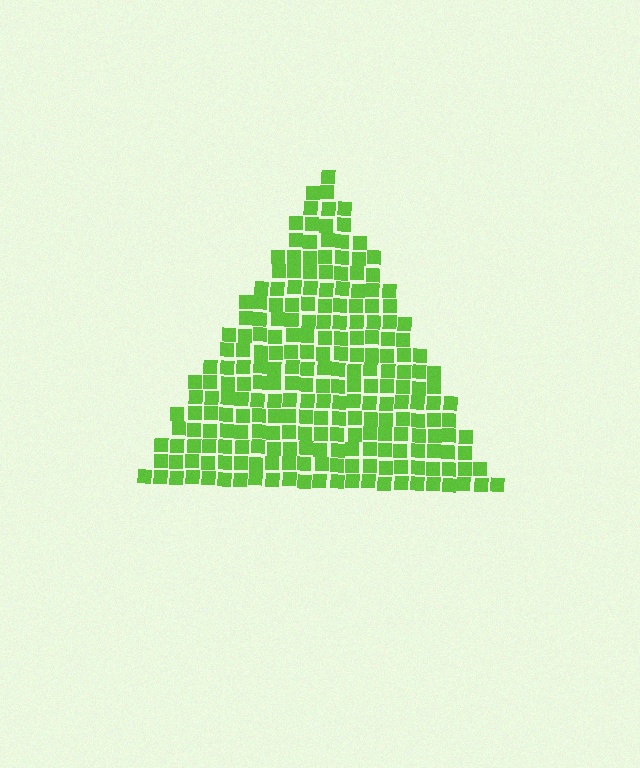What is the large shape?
The large shape is a triangle.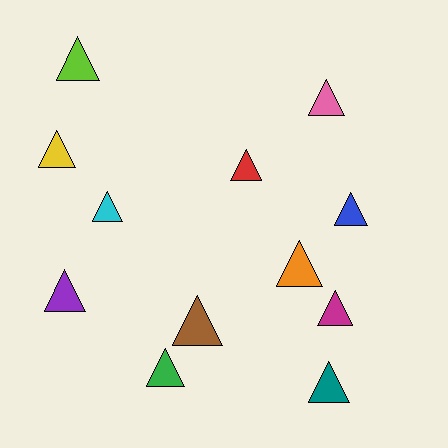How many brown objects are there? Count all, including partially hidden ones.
There is 1 brown object.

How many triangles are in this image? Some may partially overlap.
There are 12 triangles.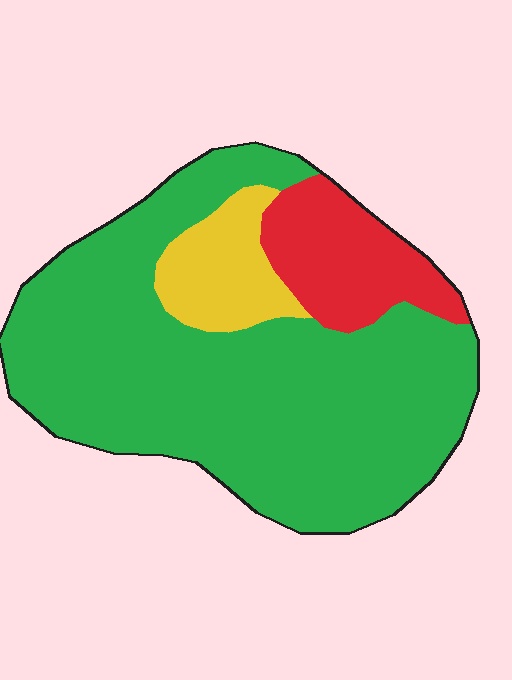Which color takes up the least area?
Yellow, at roughly 10%.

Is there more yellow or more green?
Green.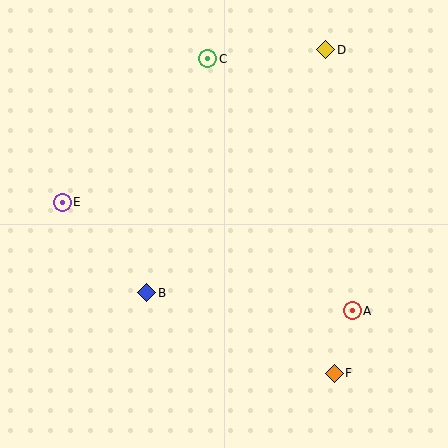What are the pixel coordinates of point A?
Point A is at (352, 311).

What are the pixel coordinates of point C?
Point C is at (208, 59).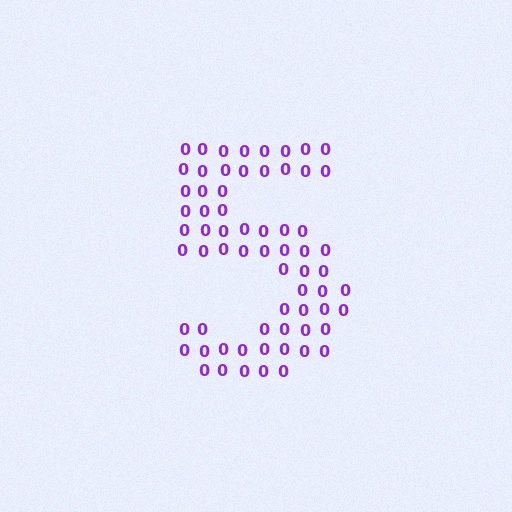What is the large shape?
The large shape is the digit 5.